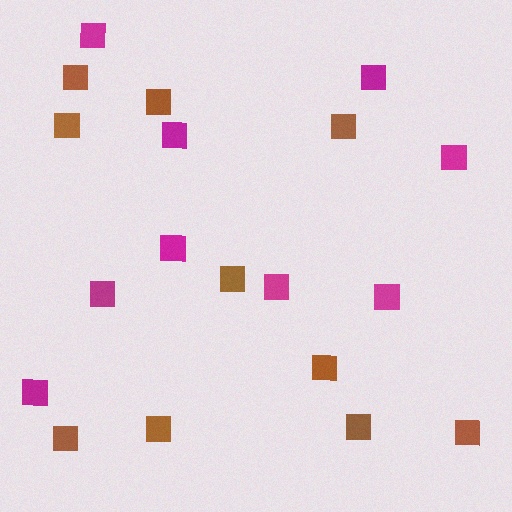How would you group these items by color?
There are 2 groups: one group of magenta squares (9) and one group of brown squares (10).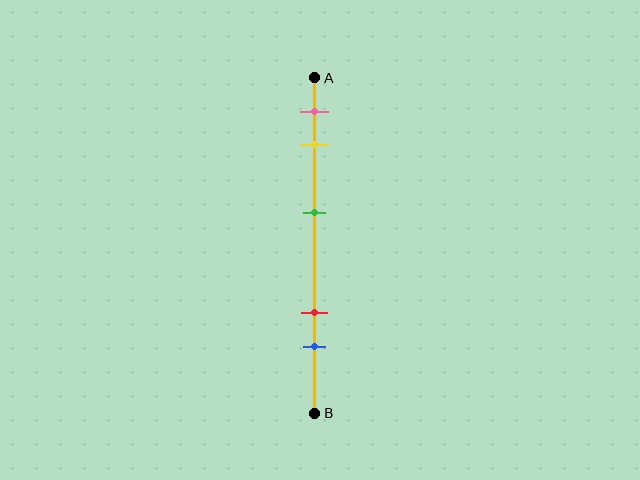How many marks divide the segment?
There are 5 marks dividing the segment.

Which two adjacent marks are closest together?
The pink and yellow marks are the closest adjacent pair.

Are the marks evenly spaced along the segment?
No, the marks are not evenly spaced.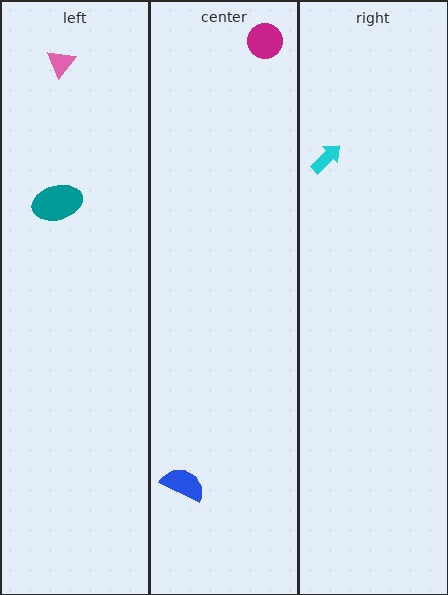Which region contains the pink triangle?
The left region.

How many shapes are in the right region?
1.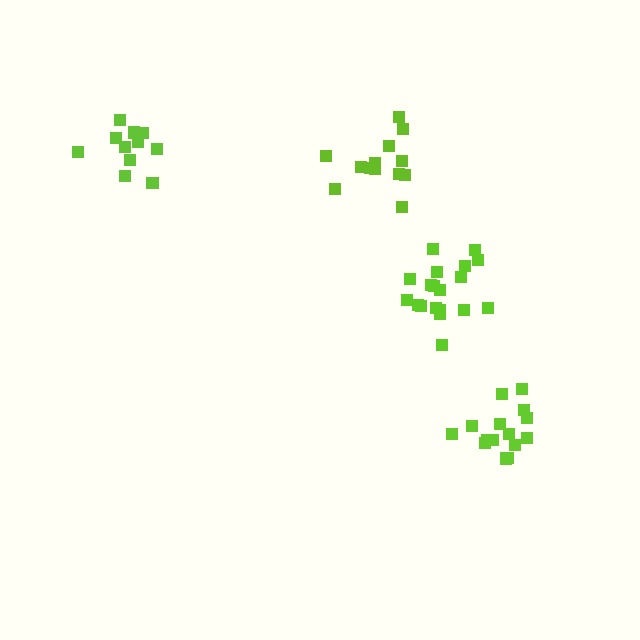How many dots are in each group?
Group 1: 19 dots, Group 2: 15 dots, Group 3: 13 dots, Group 4: 13 dots (60 total).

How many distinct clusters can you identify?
There are 4 distinct clusters.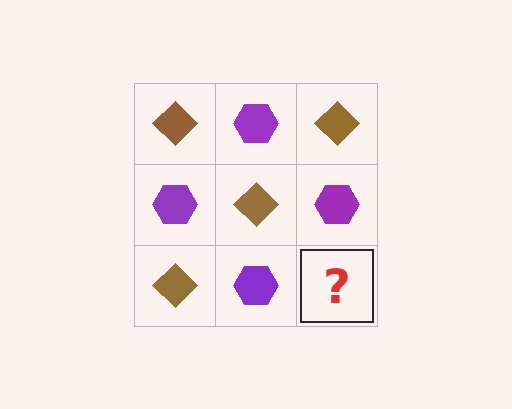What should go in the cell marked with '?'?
The missing cell should contain a brown diamond.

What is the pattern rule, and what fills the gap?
The rule is that it alternates brown diamond and purple hexagon in a checkerboard pattern. The gap should be filled with a brown diamond.